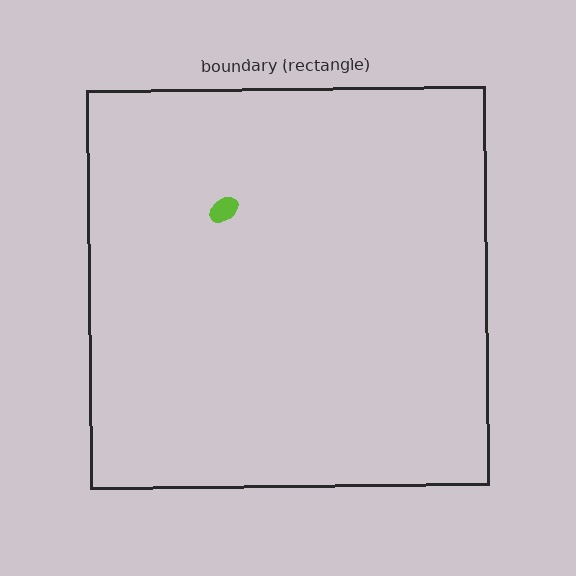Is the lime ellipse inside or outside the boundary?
Inside.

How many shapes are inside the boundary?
1 inside, 0 outside.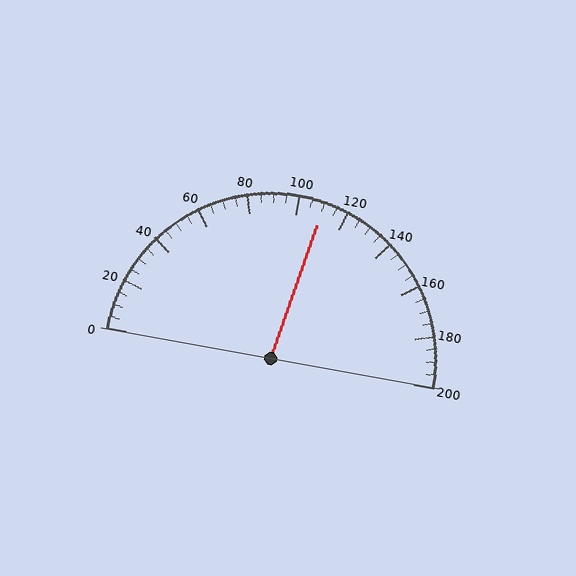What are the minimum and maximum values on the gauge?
The gauge ranges from 0 to 200.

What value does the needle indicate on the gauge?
The needle indicates approximately 110.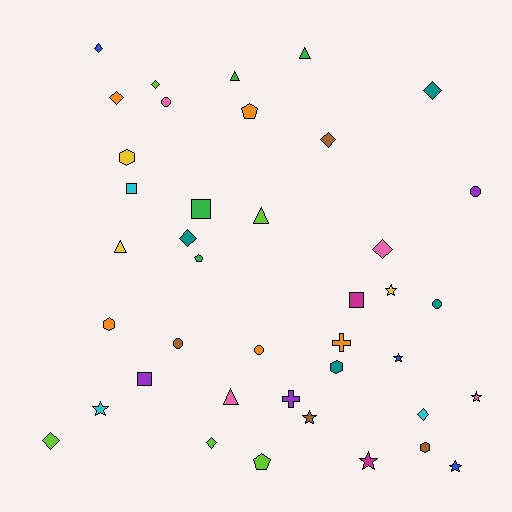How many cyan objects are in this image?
There are 3 cyan objects.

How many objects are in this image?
There are 40 objects.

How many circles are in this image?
There are 5 circles.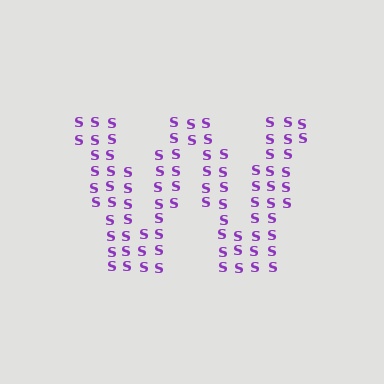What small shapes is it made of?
It is made of small letter S's.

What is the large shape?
The large shape is the letter W.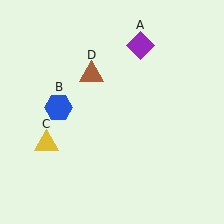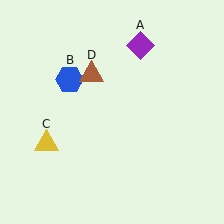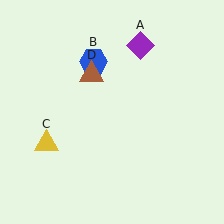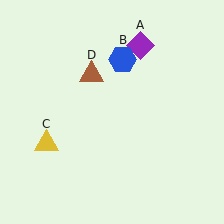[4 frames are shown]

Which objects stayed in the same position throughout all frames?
Purple diamond (object A) and yellow triangle (object C) and brown triangle (object D) remained stationary.